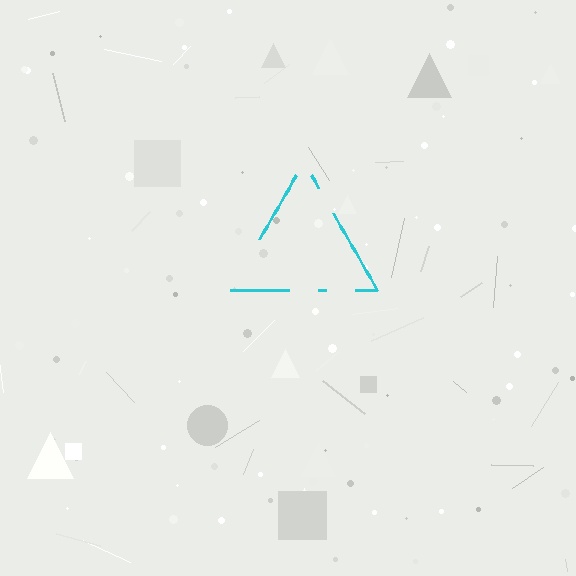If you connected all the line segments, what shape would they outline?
They would outline a triangle.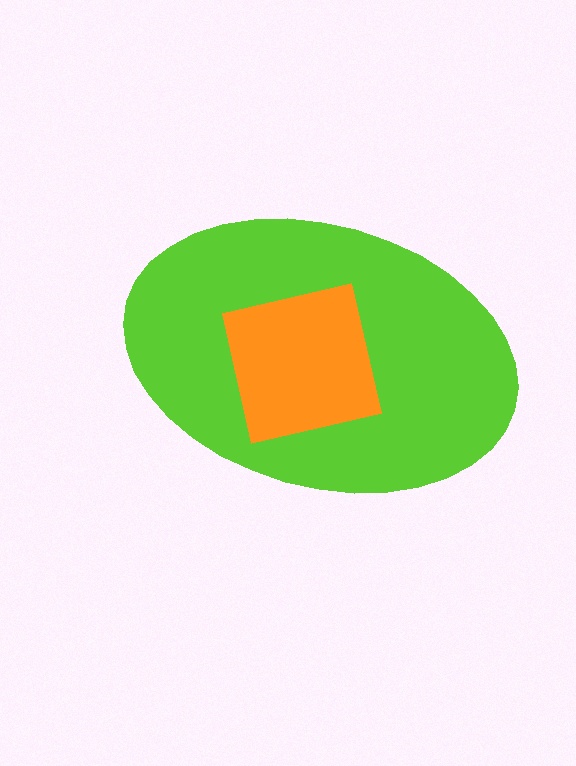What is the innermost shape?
The orange square.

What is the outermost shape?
The lime ellipse.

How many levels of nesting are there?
2.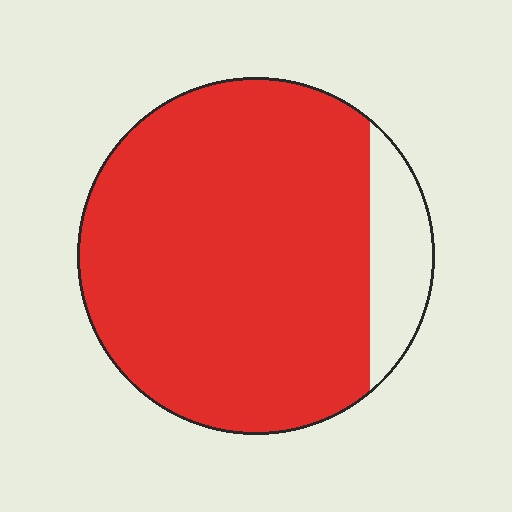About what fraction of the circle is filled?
About seven eighths (7/8).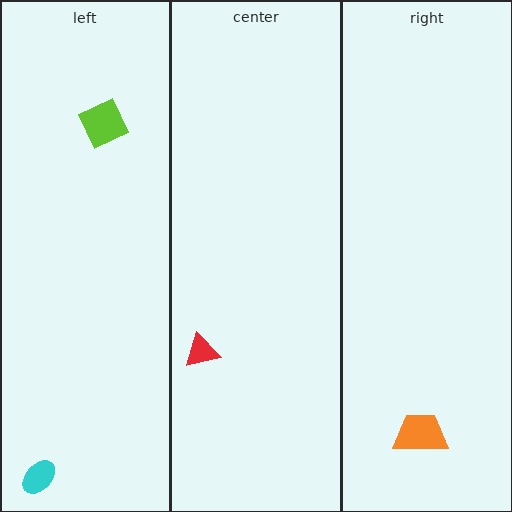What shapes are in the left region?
The lime square, the cyan ellipse.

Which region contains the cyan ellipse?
The left region.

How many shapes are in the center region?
1.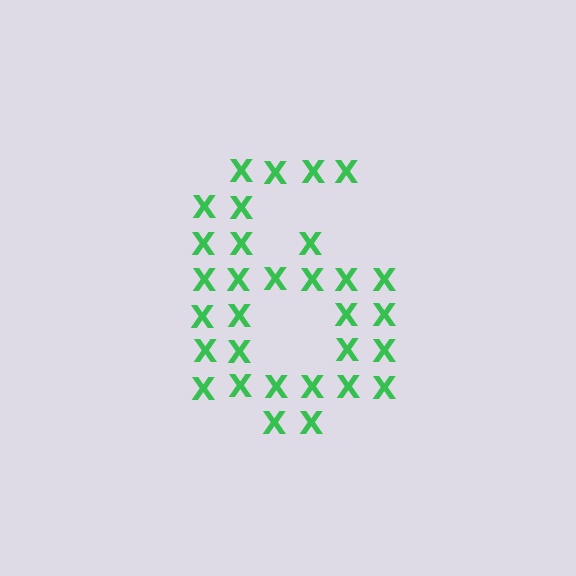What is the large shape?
The large shape is the digit 6.